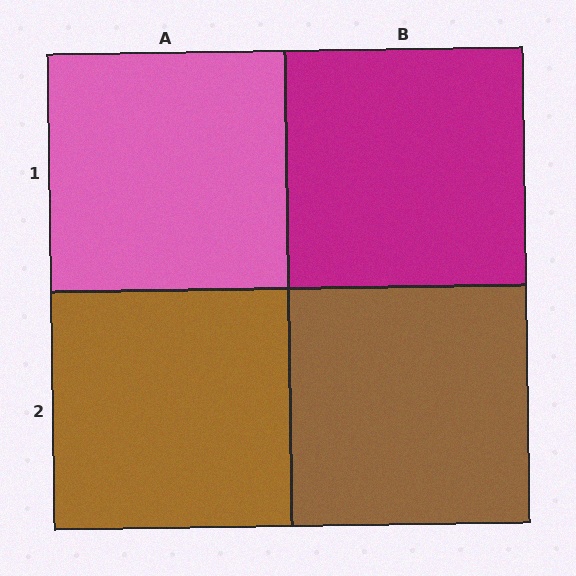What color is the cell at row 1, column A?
Pink.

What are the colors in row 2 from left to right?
Brown, brown.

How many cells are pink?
1 cell is pink.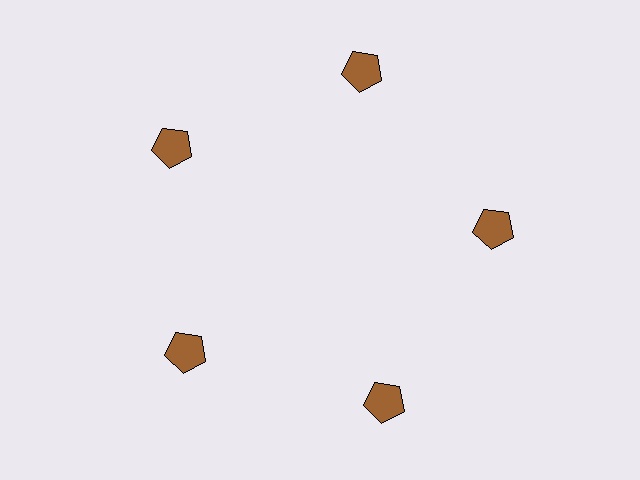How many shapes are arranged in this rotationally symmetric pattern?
There are 5 shapes, arranged in 5 groups of 1.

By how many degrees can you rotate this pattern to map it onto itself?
The pattern maps onto itself every 72 degrees of rotation.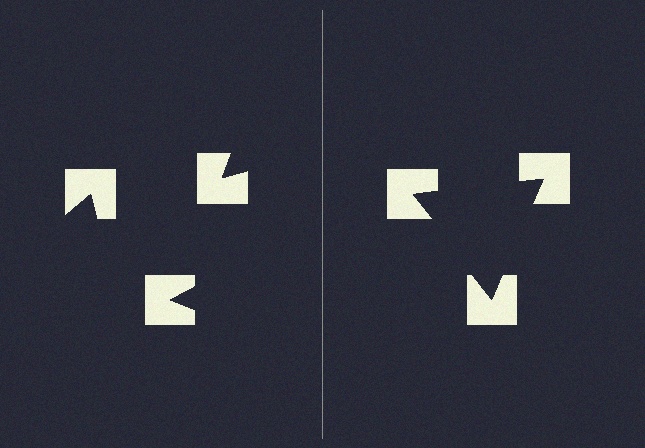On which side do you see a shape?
An illusory triangle appears on the right side. On the left side the wedge cuts are rotated, so no coherent shape forms.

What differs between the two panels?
The notched squares are positioned identically on both sides; only the wedge orientations differ. On the right they align to a triangle; on the left they are misaligned.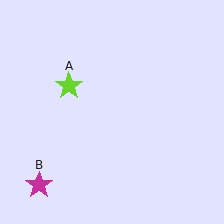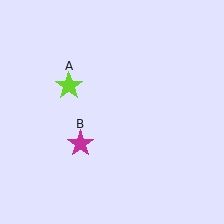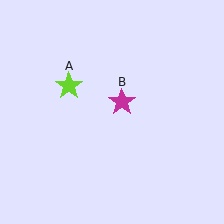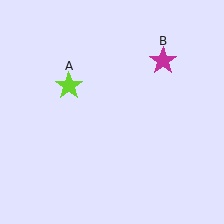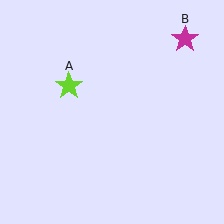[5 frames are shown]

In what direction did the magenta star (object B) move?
The magenta star (object B) moved up and to the right.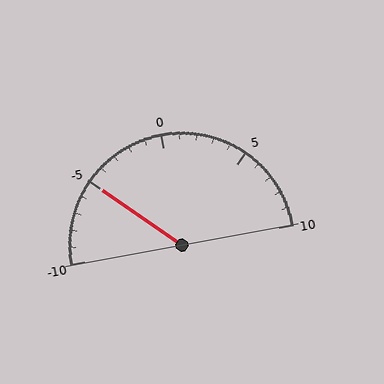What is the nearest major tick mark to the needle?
The nearest major tick mark is -5.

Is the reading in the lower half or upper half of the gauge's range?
The reading is in the lower half of the range (-10 to 10).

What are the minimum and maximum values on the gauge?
The gauge ranges from -10 to 10.